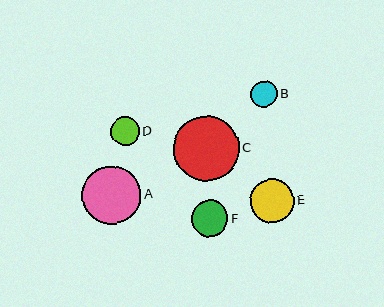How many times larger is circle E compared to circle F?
Circle E is approximately 1.2 times the size of circle F.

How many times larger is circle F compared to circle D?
Circle F is approximately 1.3 times the size of circle D.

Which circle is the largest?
Circle C is the largest with a size of approximately 66 pixels.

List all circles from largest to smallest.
From largest to smallest: C, A, E, F, D, B.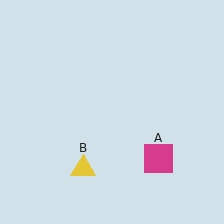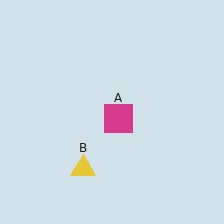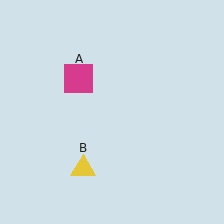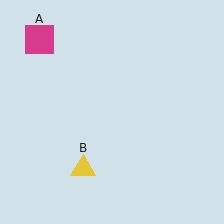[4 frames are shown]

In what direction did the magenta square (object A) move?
The magenta square (object A) moved up and to the left.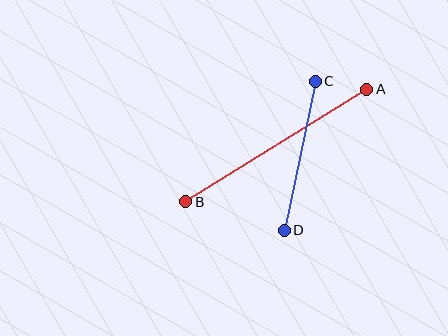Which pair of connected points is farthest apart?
Points A and B are farthest apart.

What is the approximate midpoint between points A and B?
The midpoint is at approximately (276, 146) pixels.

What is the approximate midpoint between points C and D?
The midpoint is at approximately (300, 156) pixels.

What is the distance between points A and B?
The distance is approximately 213 pixels.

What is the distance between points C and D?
The distance is approximately 152 pixels.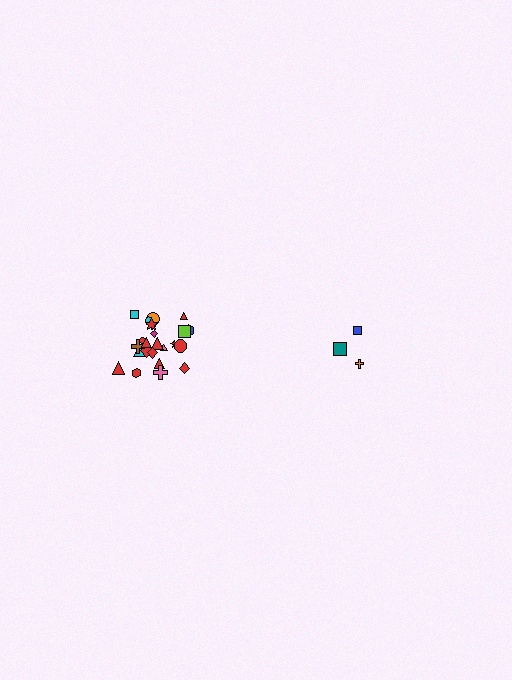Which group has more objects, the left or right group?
The left group.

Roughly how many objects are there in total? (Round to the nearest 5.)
Roughly 30 objects in total.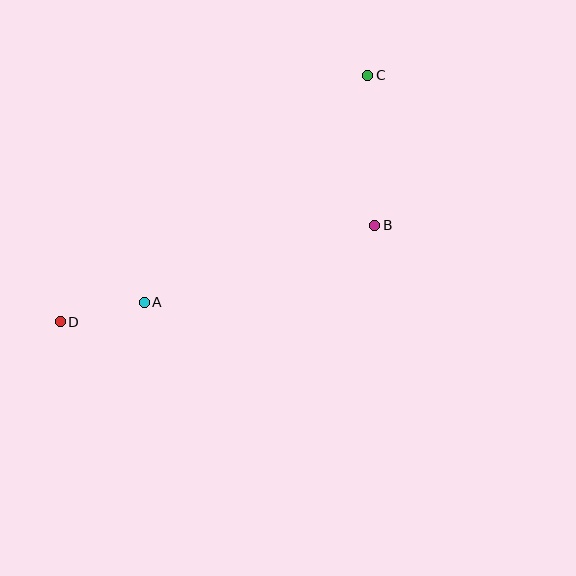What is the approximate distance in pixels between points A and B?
The distance between A and B is approximately 243 pixels.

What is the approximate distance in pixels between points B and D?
The distance between B and D is approximately 329 pixels.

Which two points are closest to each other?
Points A and D are closest to each other.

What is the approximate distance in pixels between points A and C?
The distance between A and C is approximately 319 pixels.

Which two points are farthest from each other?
Points C and D are farthest from each other.